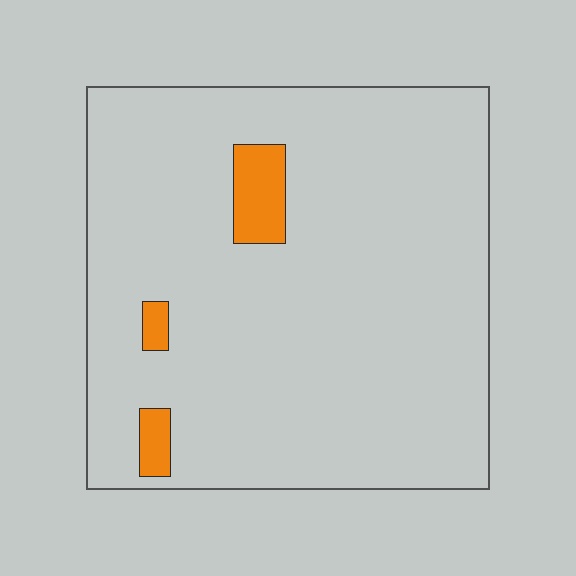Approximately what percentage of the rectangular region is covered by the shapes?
Approximately 5%.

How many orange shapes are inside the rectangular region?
3.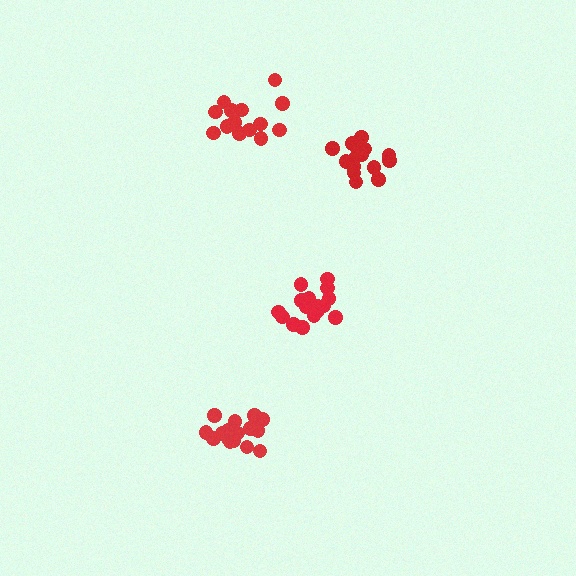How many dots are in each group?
Group 1: 16 dots, Group 2: 14 dots, Group 3: 19 dots, Group 4: 18 dots (67 total).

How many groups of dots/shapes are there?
There are 4 groups.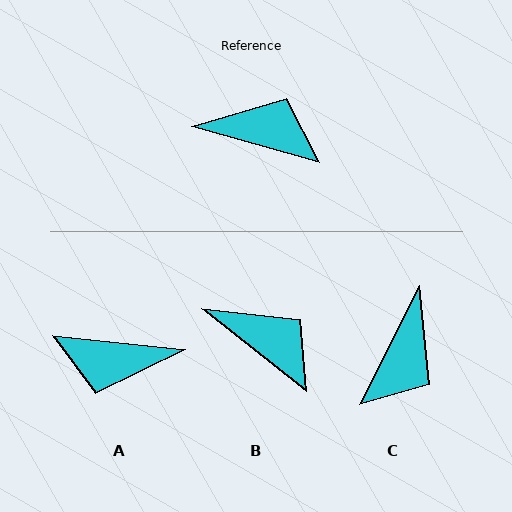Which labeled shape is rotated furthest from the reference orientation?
A, about 170 degrees away.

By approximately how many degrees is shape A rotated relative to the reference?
Approximately 170 degrees clockwise.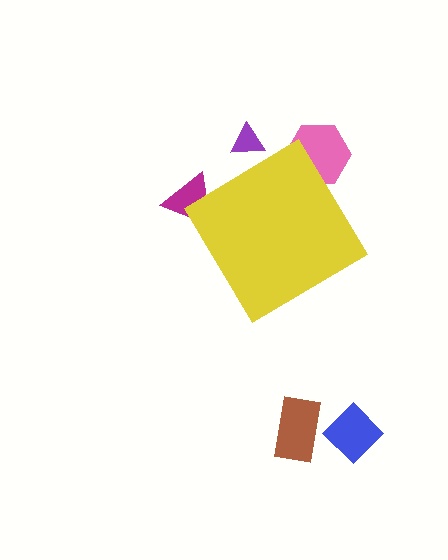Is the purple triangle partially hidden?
Yes, the purple triangle is partially hidden behind the yellow diamond.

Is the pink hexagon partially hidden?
Yes, the pink hexagon is partially hidden behind the yellow diamond.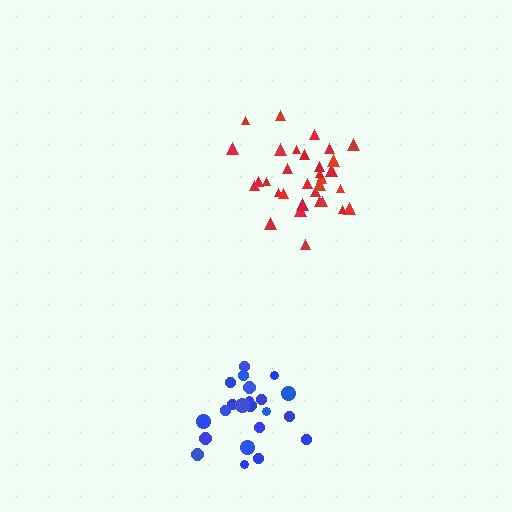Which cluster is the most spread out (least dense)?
Blue.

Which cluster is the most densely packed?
Red.